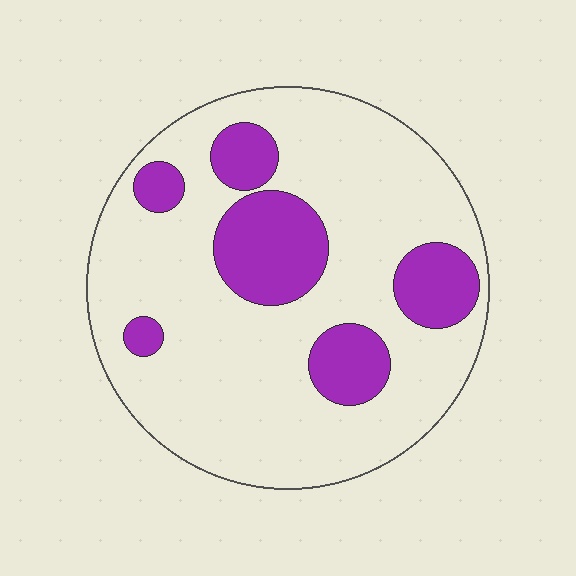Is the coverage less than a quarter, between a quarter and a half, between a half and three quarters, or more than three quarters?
Less than a quarter.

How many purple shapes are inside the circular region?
6.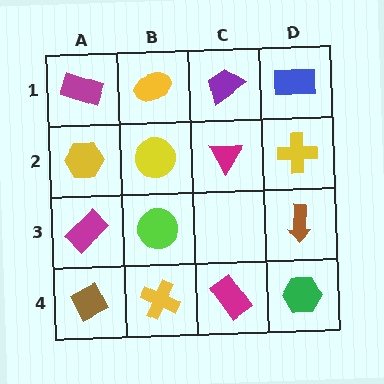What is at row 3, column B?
A lime circle.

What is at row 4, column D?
A green hexagon.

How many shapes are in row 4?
4 shapes.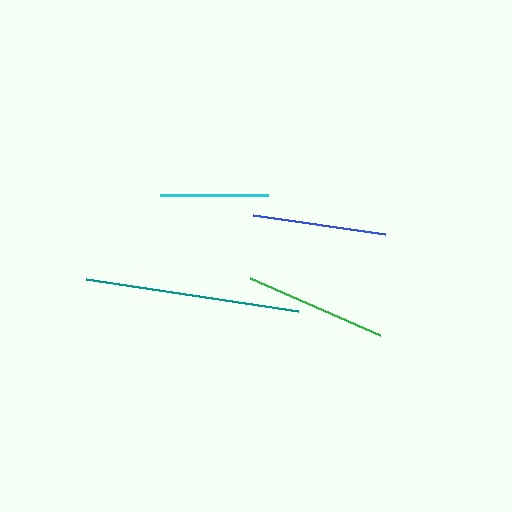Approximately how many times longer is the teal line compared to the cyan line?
The teal line is approximately 2.0 times the length of the cyan line.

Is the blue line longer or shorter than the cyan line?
The blue line is longer than the cyan line.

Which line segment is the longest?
The teal line is the longest at approximately 215 pixels.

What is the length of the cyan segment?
The cyan segment is approximately 108 pixels long.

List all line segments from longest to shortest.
From longest to shortest: teal, green, blue, cyan.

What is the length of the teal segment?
The teal segment is approximately 215 pixels long.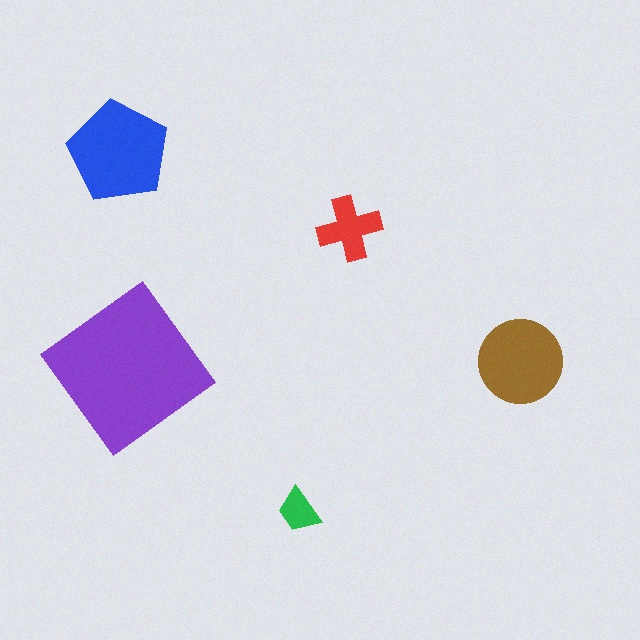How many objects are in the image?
There are 5 objects in the image.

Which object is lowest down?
The green trapezoid is bottommost.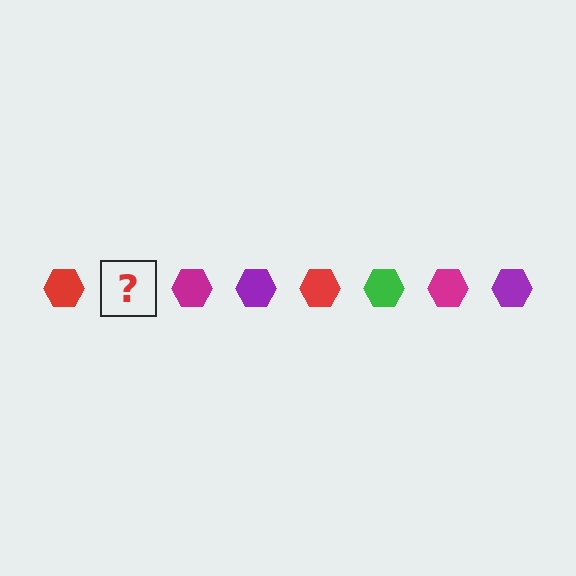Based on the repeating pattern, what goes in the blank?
The blank should be a green hexagon.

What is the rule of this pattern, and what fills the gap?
The rule is that the pattern cycles through red, green, magenta, purple hexagons. The gap should be filled with a green hexagon.